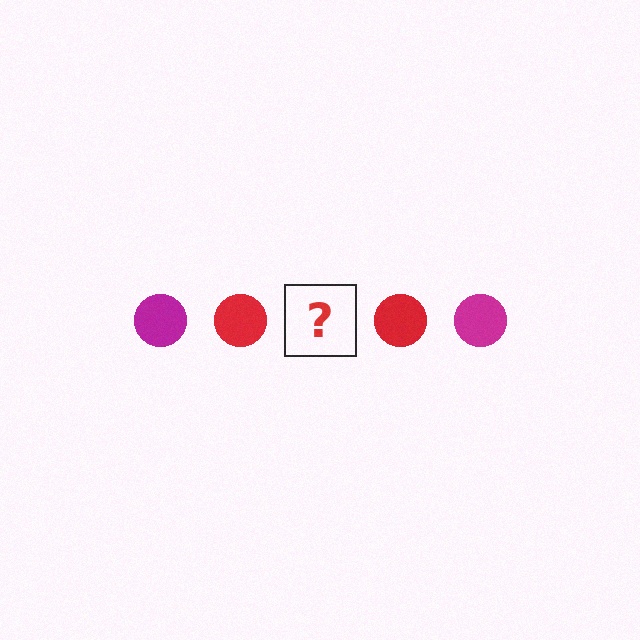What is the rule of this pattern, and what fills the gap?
The rule is that the pattern cycles through magenta, red circles. The gap should be filled with a magenta circle.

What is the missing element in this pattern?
The missing element is a magenta circle.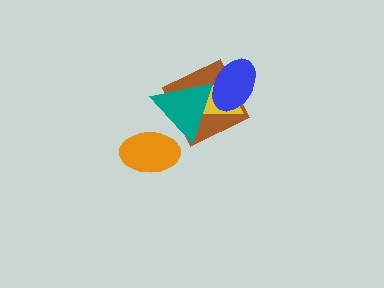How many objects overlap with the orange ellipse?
1 object overlaps with the orange ellipse.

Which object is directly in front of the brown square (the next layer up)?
The yellow triangle is directly in front of the brown square.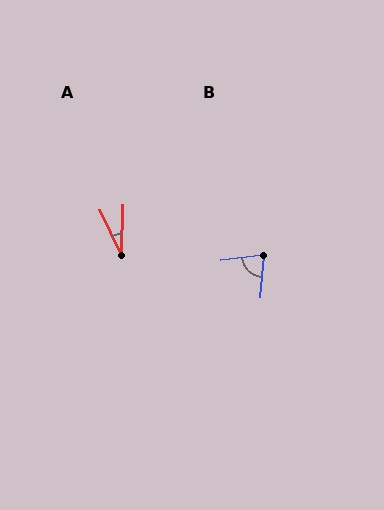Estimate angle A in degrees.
Approximately 27 degrees.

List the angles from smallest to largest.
A (27°), B (79°).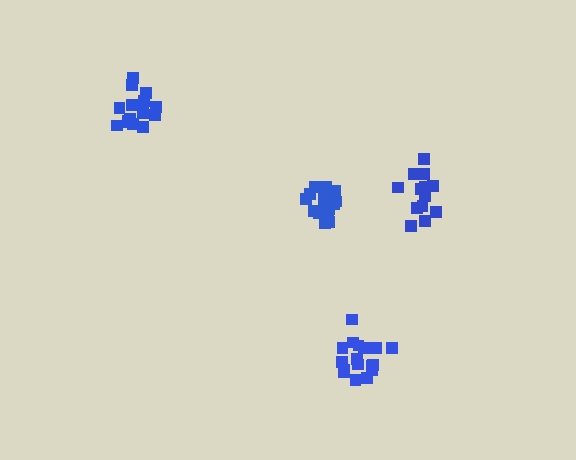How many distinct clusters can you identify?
There are 4 distinct clusters.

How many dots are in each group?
Group 1: 13 dots, Group 2: 16 dots, Group 3: 17 dots, Group 4: 17 dots (63 total).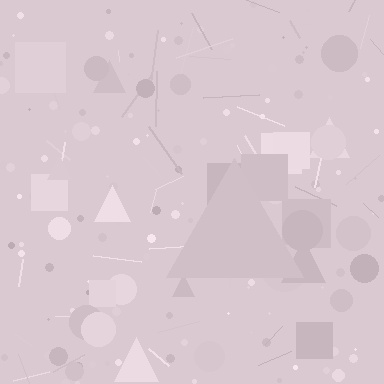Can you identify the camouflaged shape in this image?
The camouflaged shape is a triangle.